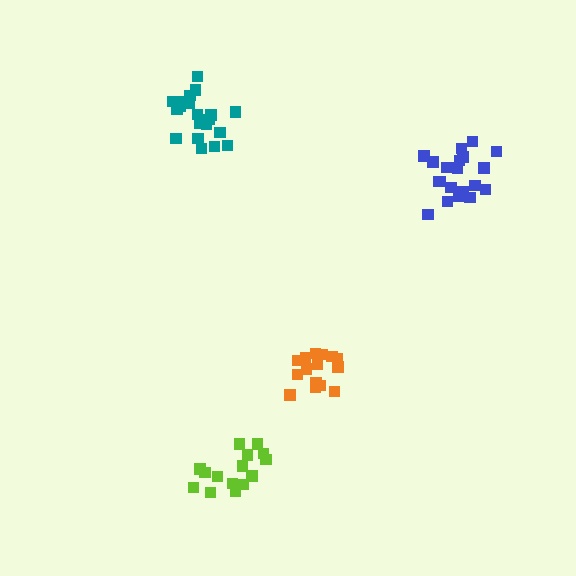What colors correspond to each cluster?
The clusters are colored: orange, blue, lime, teal.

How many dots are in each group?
Group 1: 15 dots, Group 2: 20 dots, Group 3: 15 dots, Group 4: 20 dots (70 total).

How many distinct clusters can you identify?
There are 4 distinct clusters.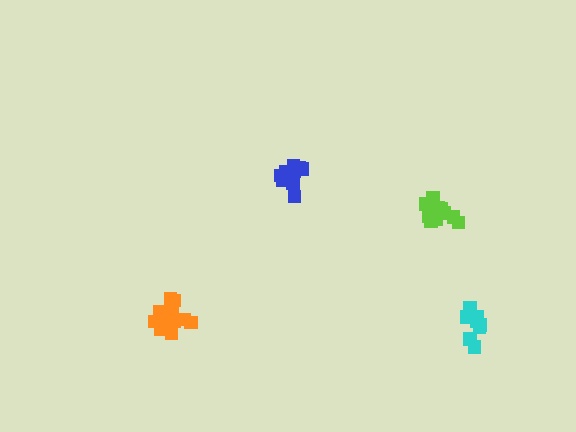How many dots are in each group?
Group 1: 8 dots, Group 2: 9 dots, Group 3: 13 dots, Group 4: 14 dots (44 total).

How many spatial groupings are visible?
There are 4 spatial groupings.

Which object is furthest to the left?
The orange cluster is leftmost.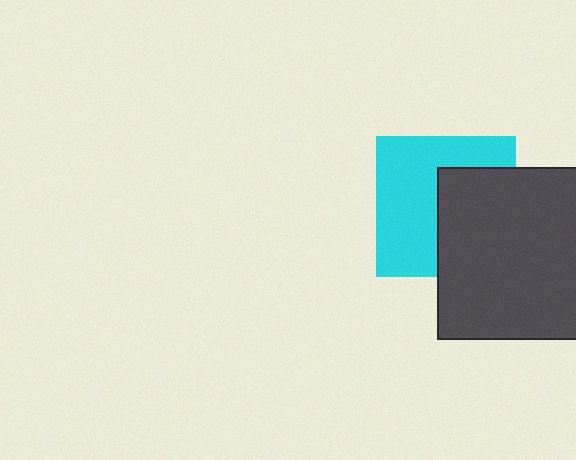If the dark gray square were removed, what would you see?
You would see the complete cyan square.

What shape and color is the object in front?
The object in front is a dark gray square.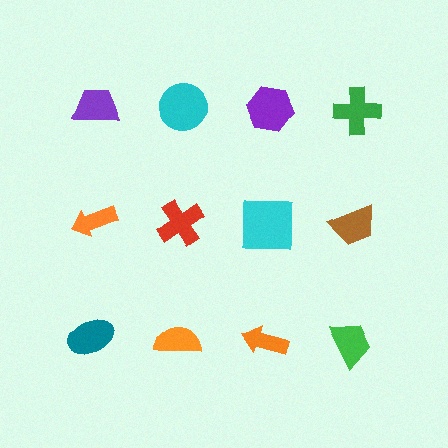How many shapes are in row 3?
4 shapes.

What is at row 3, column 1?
A teal ellipse.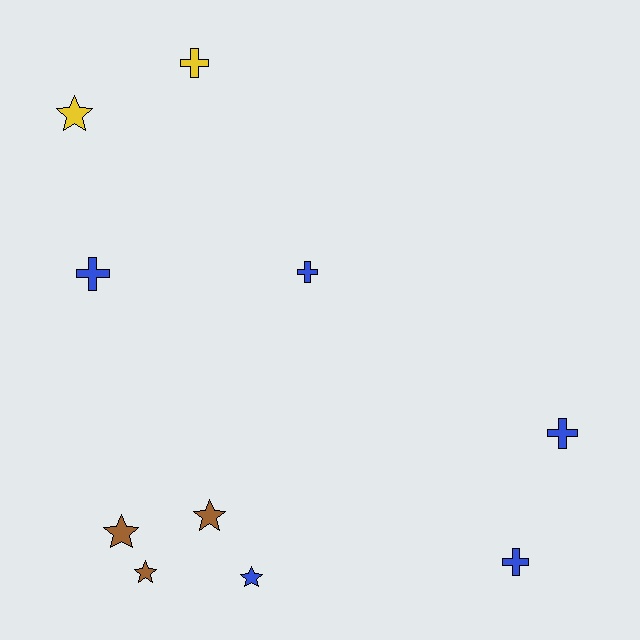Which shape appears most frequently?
Star, with 5 objects.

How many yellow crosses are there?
There is 1 yellow cross.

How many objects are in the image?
There are 10 objects.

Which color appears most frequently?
Blue, with 5 objects.